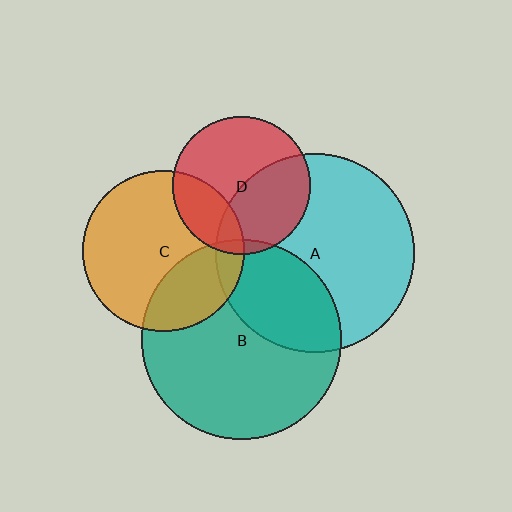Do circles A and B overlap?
Yes.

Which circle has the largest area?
Circle B (teal).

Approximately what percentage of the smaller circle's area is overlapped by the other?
Approximately 30%.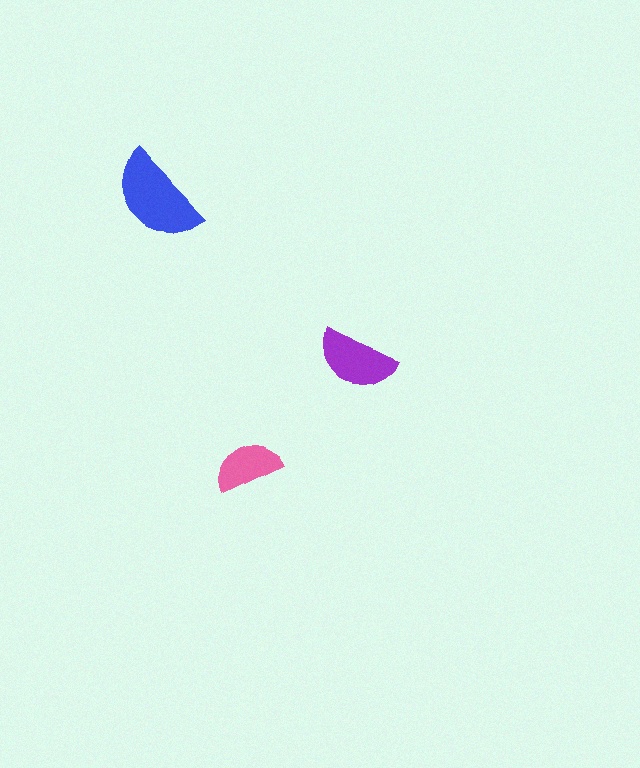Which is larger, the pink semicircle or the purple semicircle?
The purple one.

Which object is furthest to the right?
The purple semicircle is rightmost.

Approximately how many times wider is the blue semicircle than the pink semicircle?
About 1.5 times wider.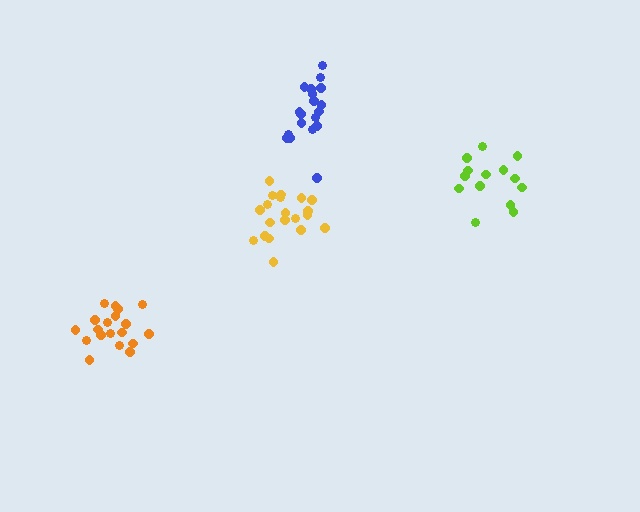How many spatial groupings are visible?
There are 4 spatial groupings.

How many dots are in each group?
Group 1: 19 dots, Group 2: 20 dots, Group 3: 19 dots, Group 4: 14 dots (72 total).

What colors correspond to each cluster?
The clusters are colored: blue, yellow, orange, lime.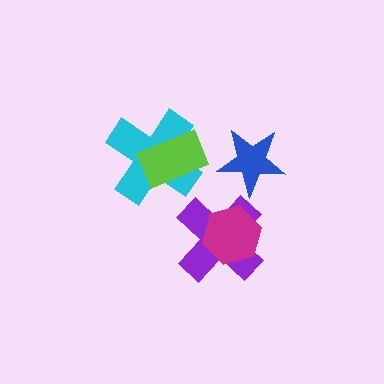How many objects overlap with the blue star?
0 objects overlap with the blue star.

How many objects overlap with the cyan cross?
1 object overlaps with the cyan cross.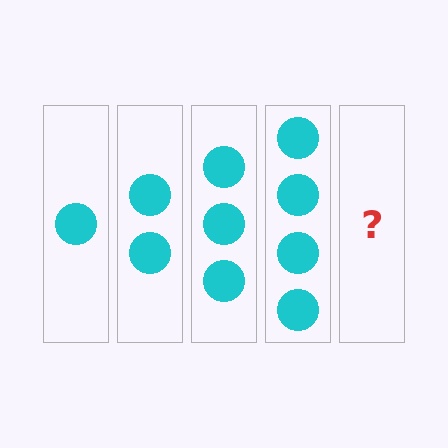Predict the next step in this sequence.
The next step is 5 circles.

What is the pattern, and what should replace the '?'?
The pattern is that each step adds one more circle. The '?' should be 5 circles.